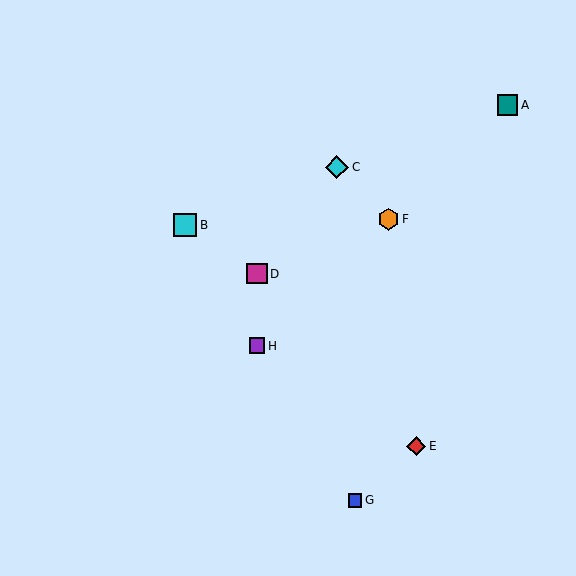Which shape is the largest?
The cyan diamond (labeled C) is the largest.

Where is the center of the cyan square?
The center of the cyan square is at (185, 225).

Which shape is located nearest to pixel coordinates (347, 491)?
The blue square (labeled G) at (355, 500) is nearest to that location.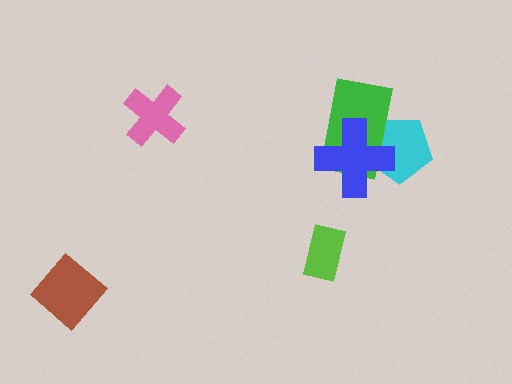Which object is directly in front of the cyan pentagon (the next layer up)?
The green rectangle is directly in front of the cyan pentagon.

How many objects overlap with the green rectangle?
2 objects overlap with the green rectangle.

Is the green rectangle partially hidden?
Yes, it is partially covered by another shape.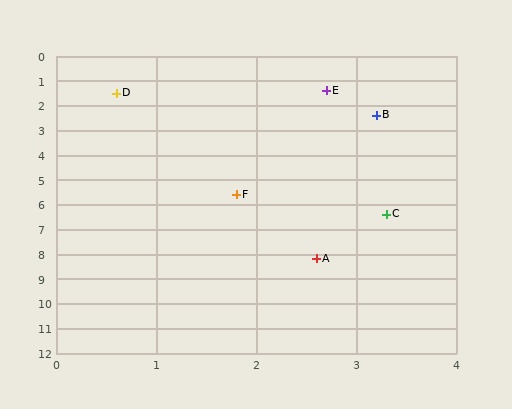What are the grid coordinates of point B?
Point B is at approximately (3.2, 2.4).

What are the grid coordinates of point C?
Point C is at approximately (3.3, 6.4).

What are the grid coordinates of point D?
Point D is at approximately (0.6, 1.5).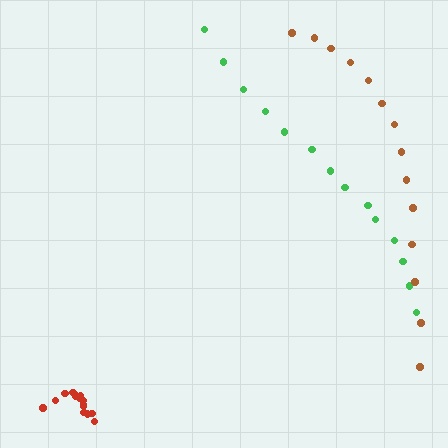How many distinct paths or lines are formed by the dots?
There are 3 distinct paths.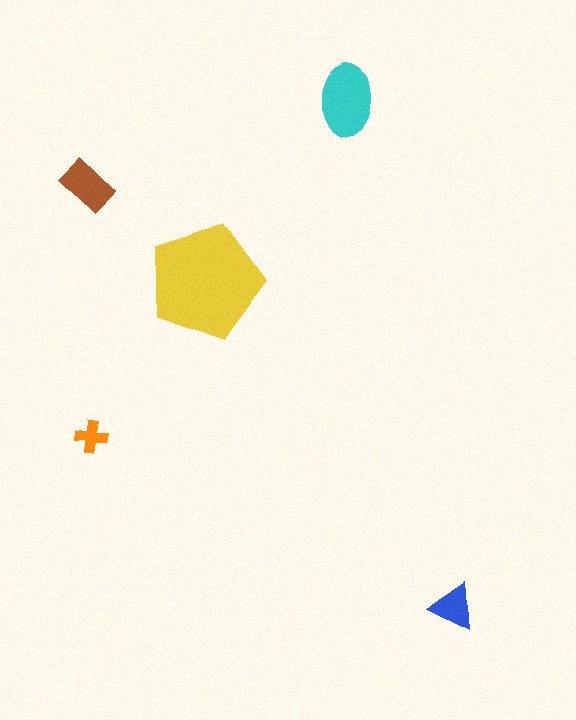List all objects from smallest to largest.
The orange cross, the blue triangle, the brown rectangle, the cyan ellipse, the yellow pentagon.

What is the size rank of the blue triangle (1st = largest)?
4th.